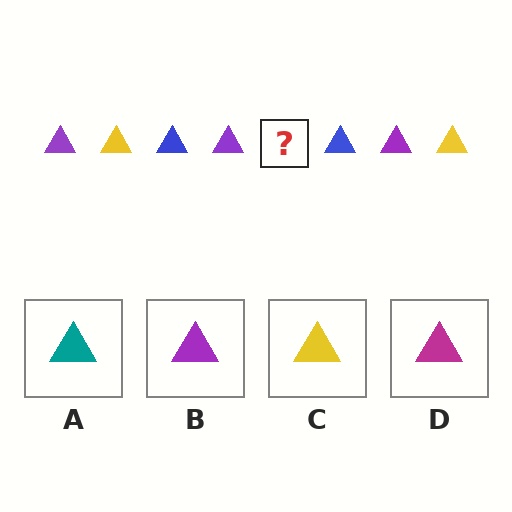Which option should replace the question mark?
Option C.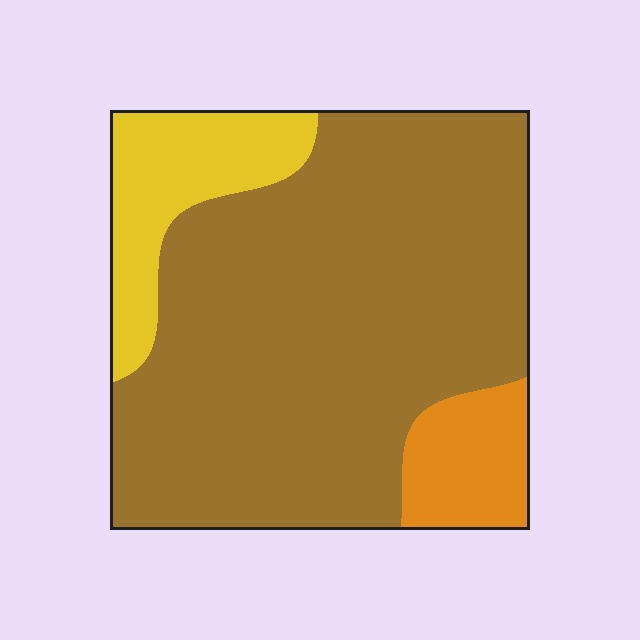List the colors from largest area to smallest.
From largest to smallest: brown, yellow, orange.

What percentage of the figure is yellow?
Yellow takes up about one eighth (1/8) of the figure.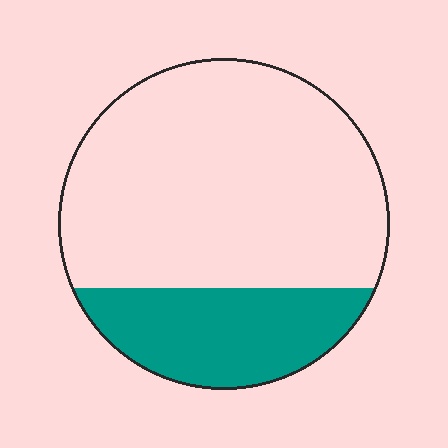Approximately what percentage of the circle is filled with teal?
Approximately 25%.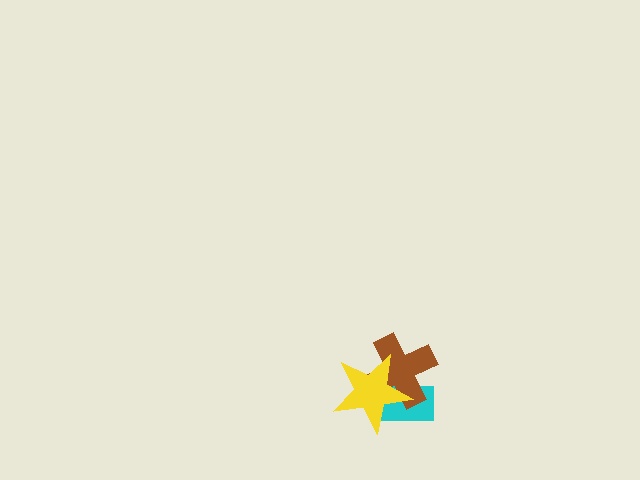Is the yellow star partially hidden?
No, no other shape covers it.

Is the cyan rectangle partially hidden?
Yes, it is partially covered by another shape.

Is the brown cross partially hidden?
Yes, it is partially covered by another shape.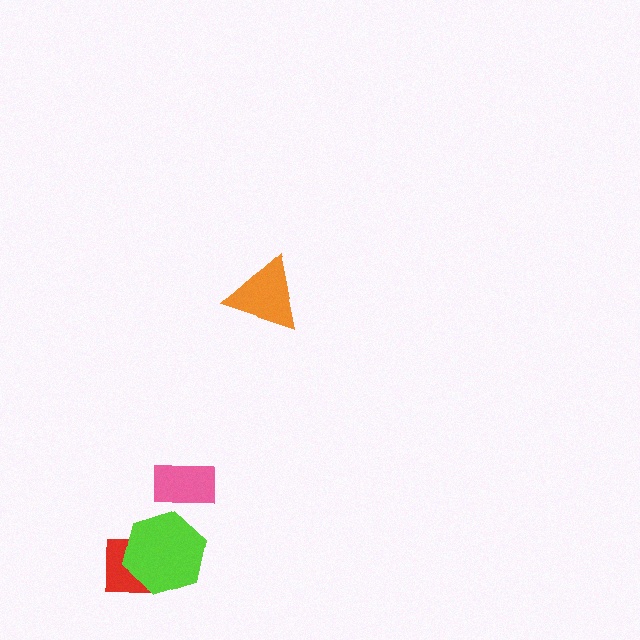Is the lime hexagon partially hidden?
No, no other shape covers it.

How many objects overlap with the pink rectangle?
0 objects overlap with the pink rectangle.